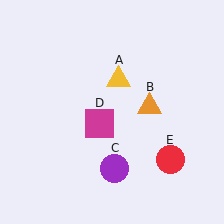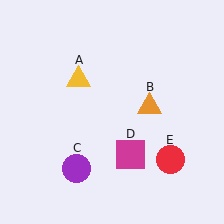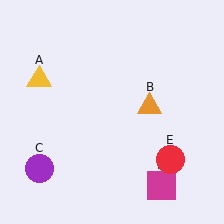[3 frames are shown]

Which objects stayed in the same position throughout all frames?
Orange triangle (object B) and red circle (object E) remained stationary.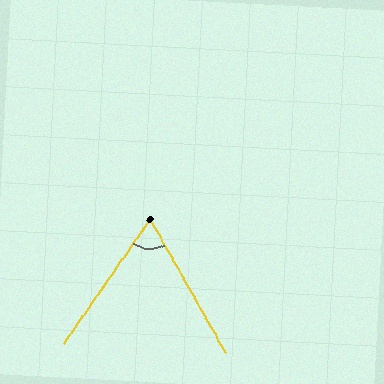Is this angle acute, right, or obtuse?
It is acute.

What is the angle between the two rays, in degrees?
Approximately 64 degrees.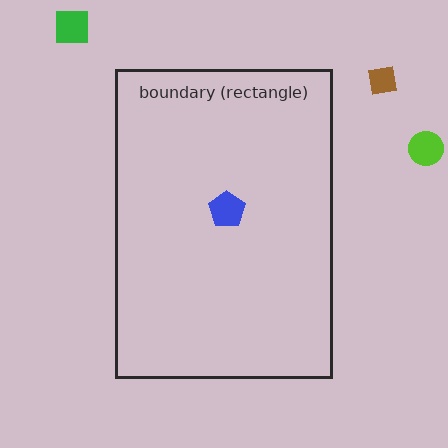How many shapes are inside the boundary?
1 inside, 3 outside.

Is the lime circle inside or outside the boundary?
Outside.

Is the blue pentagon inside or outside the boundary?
Inside.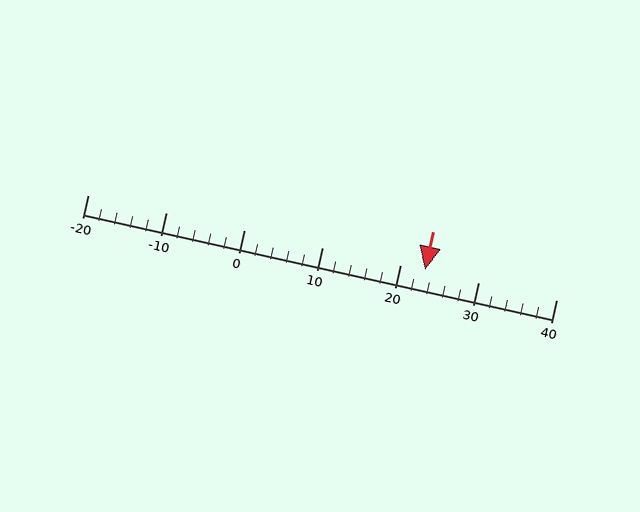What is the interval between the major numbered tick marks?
The major tick marks are spaced 10 units apart.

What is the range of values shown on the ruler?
The ruler shows values from -20 to 40.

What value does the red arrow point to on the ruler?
The red arrow points to approximately 23.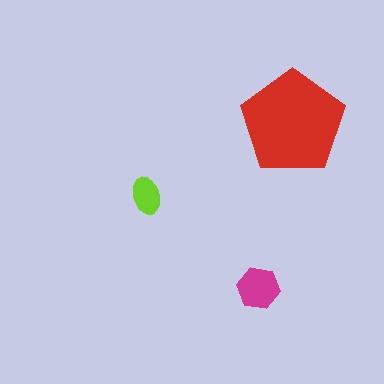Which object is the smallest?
The lime ellipse.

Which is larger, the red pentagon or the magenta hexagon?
The red pentagon.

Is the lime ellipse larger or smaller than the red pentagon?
Smaller.